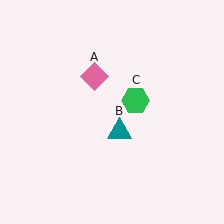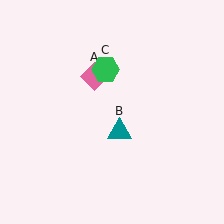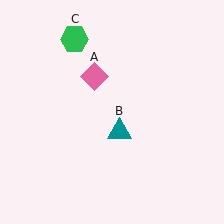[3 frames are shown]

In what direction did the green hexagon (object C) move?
The green hexagon (object C) moved up and to the left.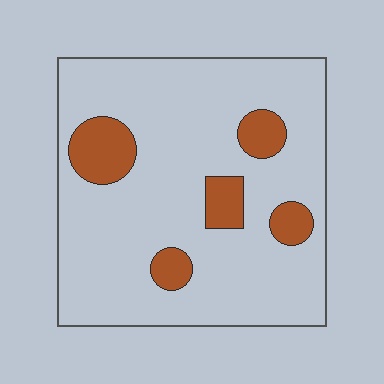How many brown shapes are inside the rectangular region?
5.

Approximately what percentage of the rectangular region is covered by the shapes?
Approximately 15%.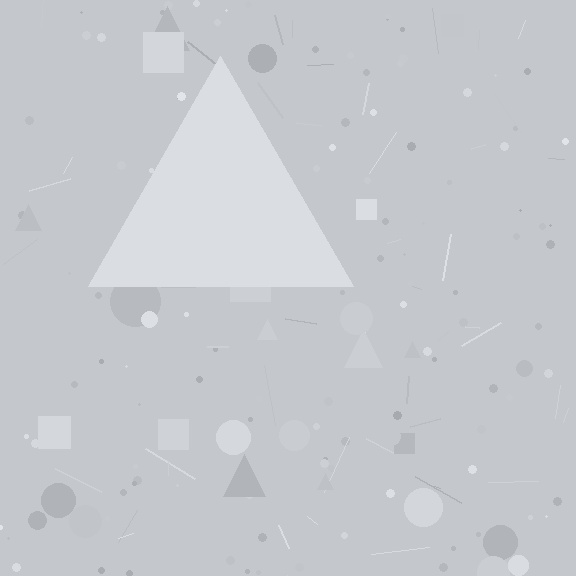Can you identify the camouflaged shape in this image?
The camouflaged shape is a triangle.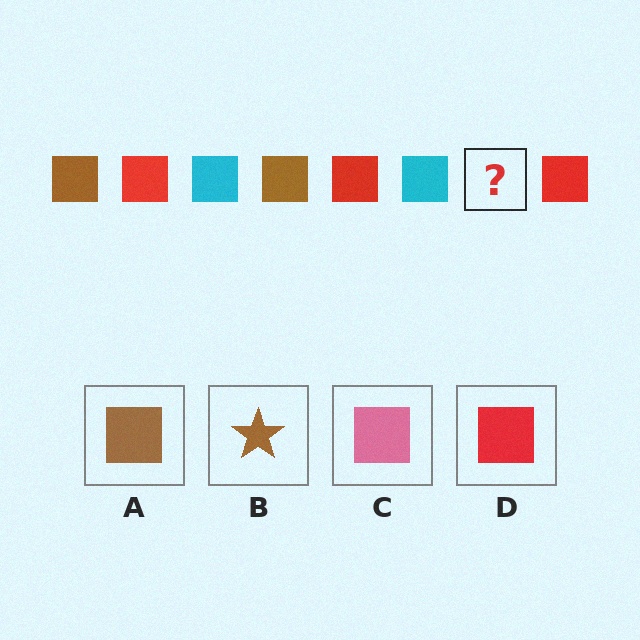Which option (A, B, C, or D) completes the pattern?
A.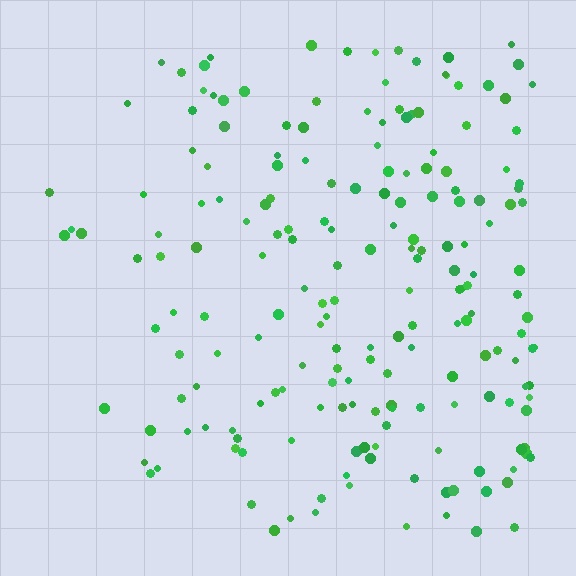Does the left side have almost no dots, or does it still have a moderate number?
Still a moderate number, just noticeably fewer than the right.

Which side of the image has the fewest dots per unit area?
The left.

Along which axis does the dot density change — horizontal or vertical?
Horizontal.